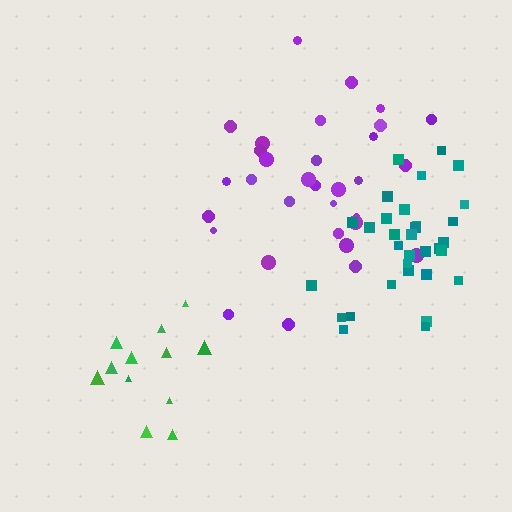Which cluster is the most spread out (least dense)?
Green.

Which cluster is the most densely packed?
Teal.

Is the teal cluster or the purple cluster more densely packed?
Teal.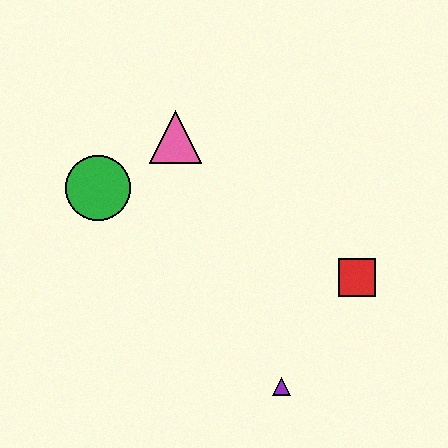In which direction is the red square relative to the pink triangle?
The red square is to the right of the pink triangle.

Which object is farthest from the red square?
The green circle is farthest from the red square.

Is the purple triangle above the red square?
No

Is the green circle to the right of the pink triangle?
No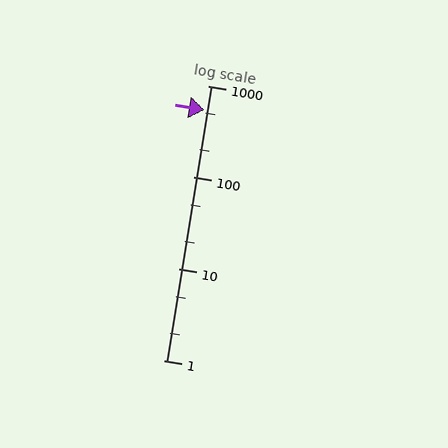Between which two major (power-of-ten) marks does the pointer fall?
The pointer is between 100 and 1000.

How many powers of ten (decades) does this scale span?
The scale spans 3 decades, from 1 to 1000.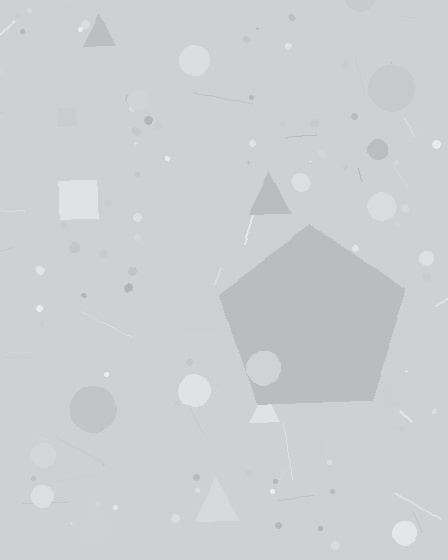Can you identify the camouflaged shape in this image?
The camouflaged shape is a pentagon.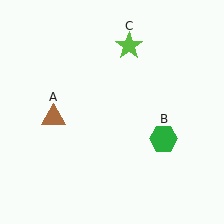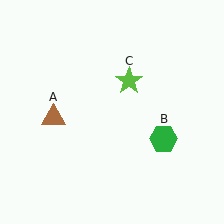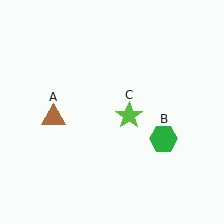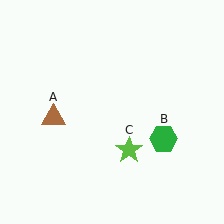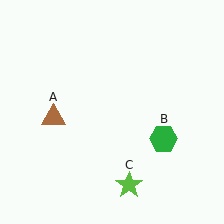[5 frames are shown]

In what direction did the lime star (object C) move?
The lime star (object C) moved down.